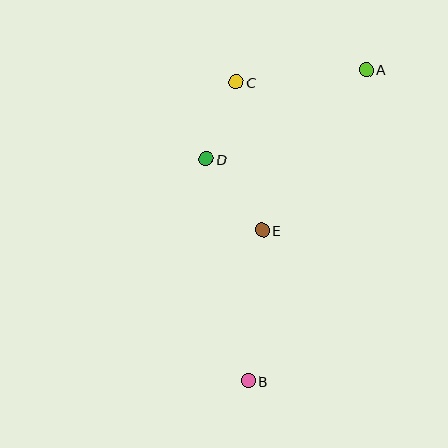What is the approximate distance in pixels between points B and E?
The distance between B and E is approximately 151 pixels.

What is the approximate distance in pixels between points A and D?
The distance between A and D is approximately 184 pixels.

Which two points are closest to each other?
Points C and D are closest to each other.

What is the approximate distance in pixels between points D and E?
The distance between D and E is approximately 90 pixels.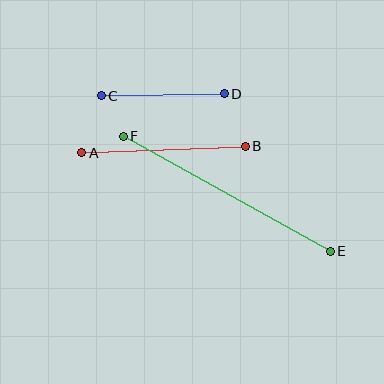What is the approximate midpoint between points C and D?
The midpoint is at approximately (163, 95) pixels.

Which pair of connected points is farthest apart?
Points E and F are farthest apart.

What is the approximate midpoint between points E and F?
The midpoint is at approximately (227, 194) pixels.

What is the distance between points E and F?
The distance is approximately 237 pixels.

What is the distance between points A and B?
The distance is approximately 164 pixels.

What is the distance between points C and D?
The distance is approximately 123 pixels.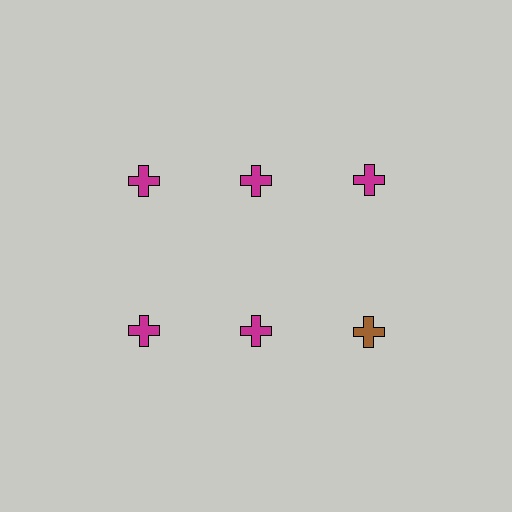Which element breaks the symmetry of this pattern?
The brown cross in the second row, center column breaks the symmetry. All other shapes are magenta crosses.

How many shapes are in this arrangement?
There are 6 shapes arranged in a grid pattern.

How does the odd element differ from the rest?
It has a different color: brown instead of magenta.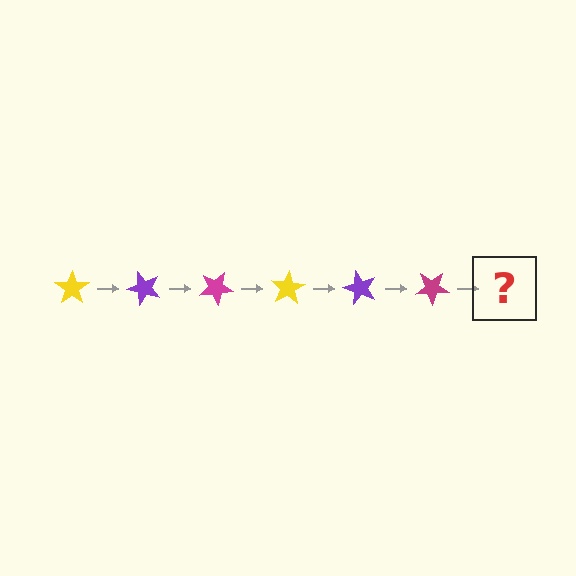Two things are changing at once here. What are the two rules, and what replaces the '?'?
The two rules are that it rotates 50 degrees each step and the color cycles through yellow, purple, and magenta. The '?' should be a yellow star, rotated 300 degrees from the start.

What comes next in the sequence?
The next element should be a yellow star, rotated 300 degrees from the start.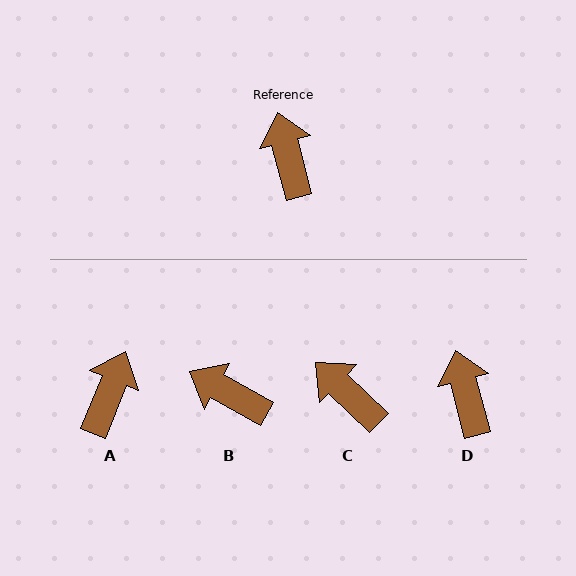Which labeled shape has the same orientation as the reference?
D.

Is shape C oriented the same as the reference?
No, it is off by about 31 degrees.